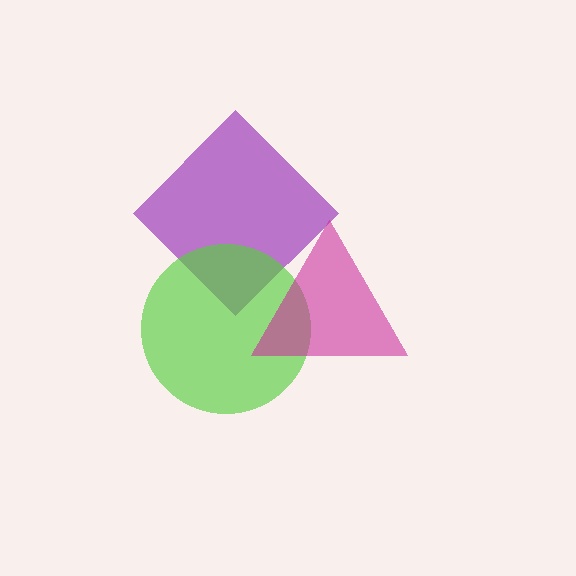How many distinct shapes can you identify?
There are 3 distinct shapes: a purple diamond, a lime circle, a magenta triangle.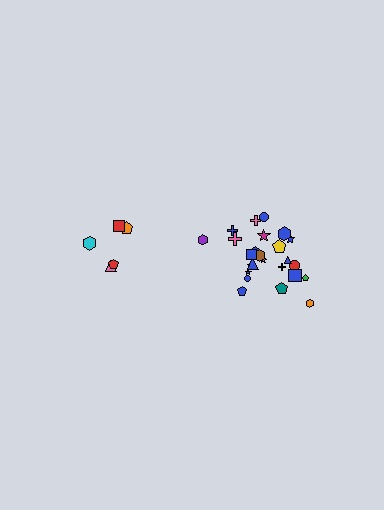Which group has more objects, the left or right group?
The right group.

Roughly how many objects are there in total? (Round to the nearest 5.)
Roughly 30 objects in total.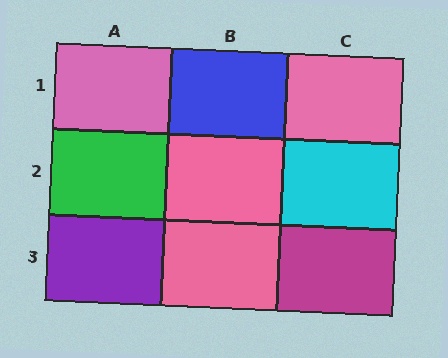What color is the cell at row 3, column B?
Pink.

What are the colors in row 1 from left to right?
Pink, blue, pink.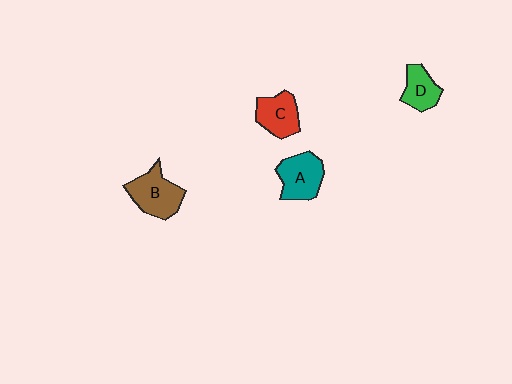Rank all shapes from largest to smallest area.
From largest to smallest: B (brown), A (teal), C (red), D (green).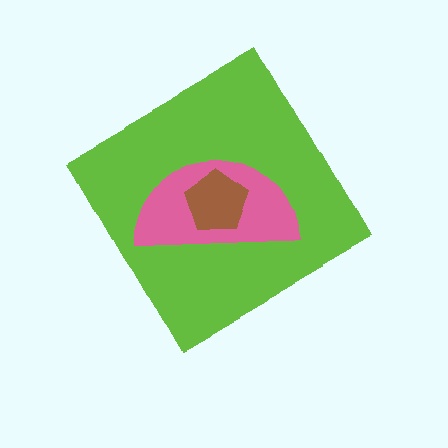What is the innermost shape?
The brown pentagon.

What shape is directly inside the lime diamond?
The pink semicircle.